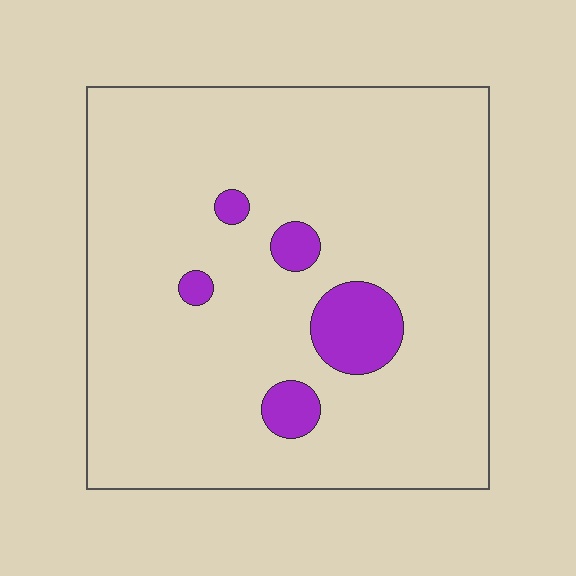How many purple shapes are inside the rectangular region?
5.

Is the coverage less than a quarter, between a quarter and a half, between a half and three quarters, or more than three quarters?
Less than a quarter.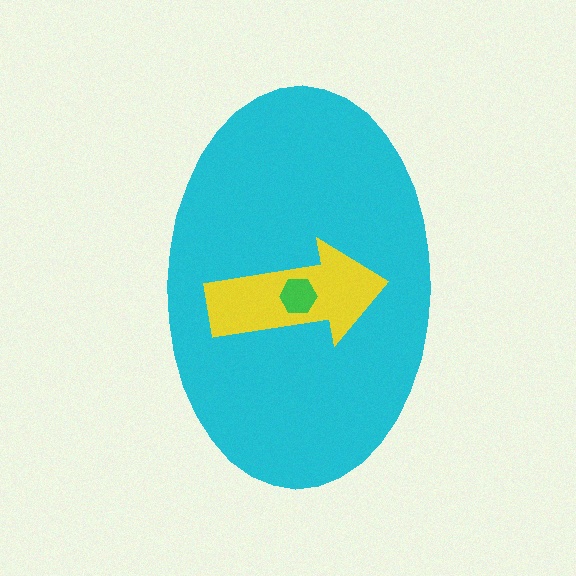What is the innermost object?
The green hexagon.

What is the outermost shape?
The cyan ellipse.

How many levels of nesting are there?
3.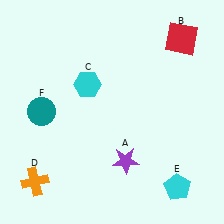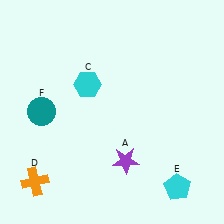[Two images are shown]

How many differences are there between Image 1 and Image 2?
There is 1 difference between the two images.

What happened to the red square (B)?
The red square (B) was removed in Image 2. It was in the top-right area of Image 1.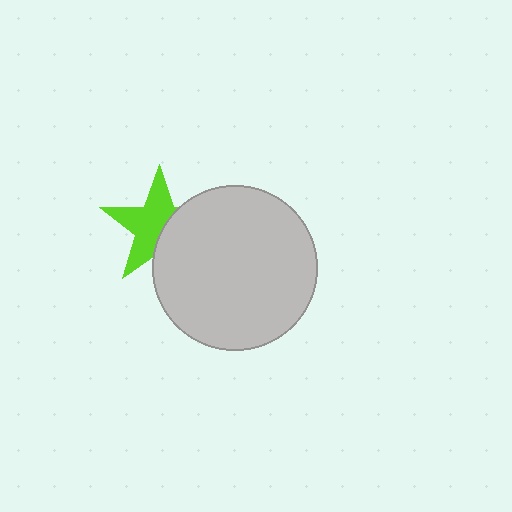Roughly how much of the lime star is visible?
About half of it is visible (roughly 60%).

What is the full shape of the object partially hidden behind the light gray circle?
The partially hidden object is a lime star.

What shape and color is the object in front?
The object in front is a light gray circle.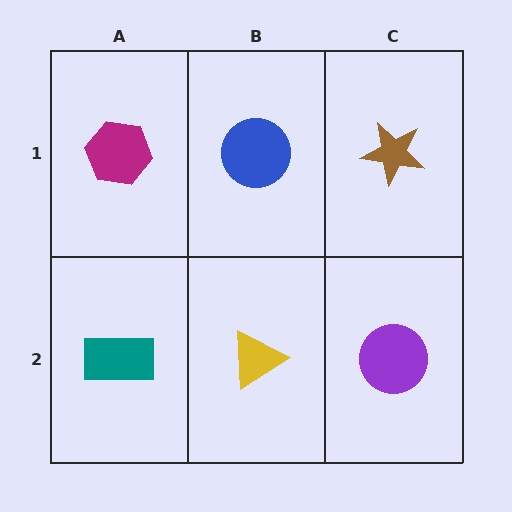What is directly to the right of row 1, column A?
A blue circle.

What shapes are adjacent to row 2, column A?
A magenta hexagon (row 1, column A), a yellow triangle (row 2, column B).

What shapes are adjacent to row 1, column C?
A purple circle (row 2, column C), a blue circle (row 1, column B).